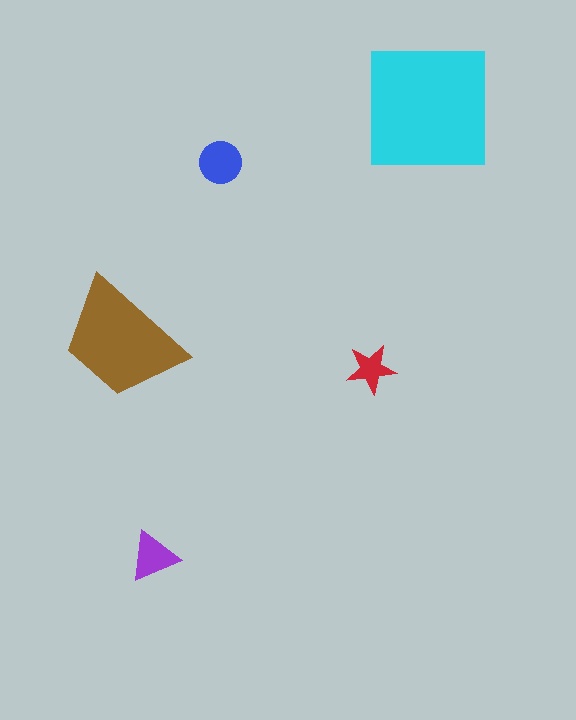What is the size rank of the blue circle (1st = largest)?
3rd.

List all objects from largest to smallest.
The cyan square, the brown trapezoid, the blue circle, the purple triangle, the red star.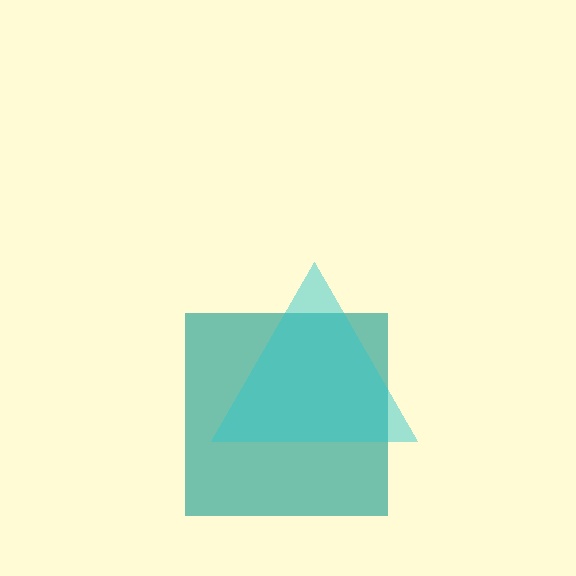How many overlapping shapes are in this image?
There are 2 overlapping shapes in the image.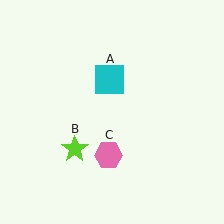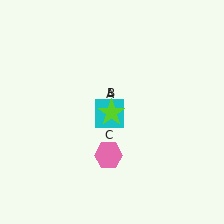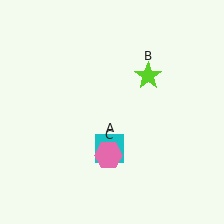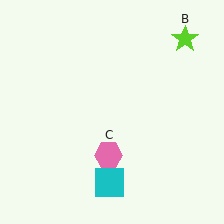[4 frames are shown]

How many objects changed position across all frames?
2 objects changed position: cyan square (object A), lime star (object B).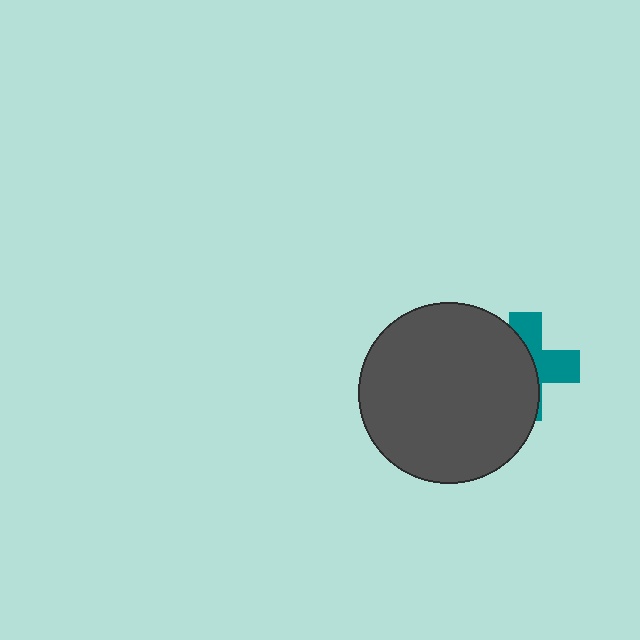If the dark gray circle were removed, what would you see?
You would see the complete teal cross.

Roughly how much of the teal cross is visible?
A small part of it is visible (roughly 42%).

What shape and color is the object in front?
The object in front is a dark gray circle.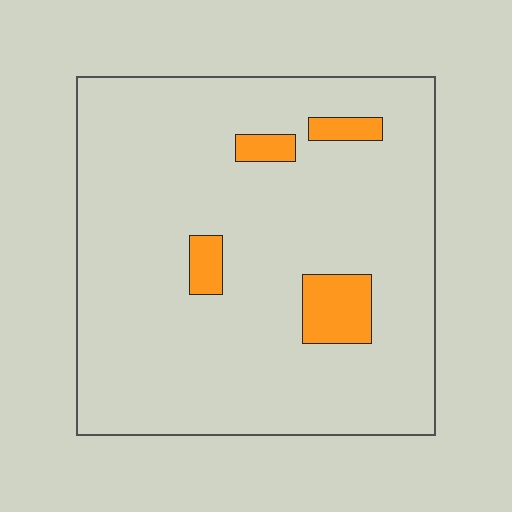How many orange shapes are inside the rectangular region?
4.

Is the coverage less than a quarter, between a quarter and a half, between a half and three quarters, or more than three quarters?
Less than a quarter.